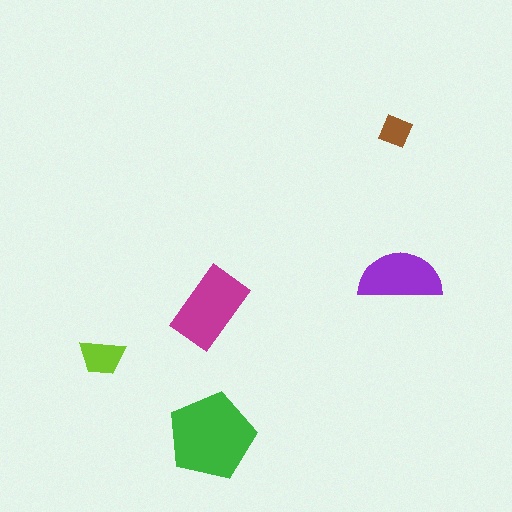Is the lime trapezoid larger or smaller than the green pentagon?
Smaller.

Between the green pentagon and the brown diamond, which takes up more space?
The green pentagon.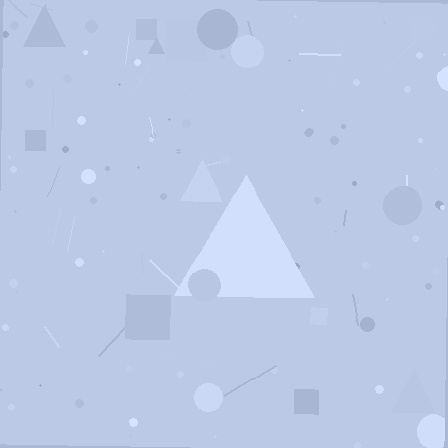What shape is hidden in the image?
A triangle is hidden in the image.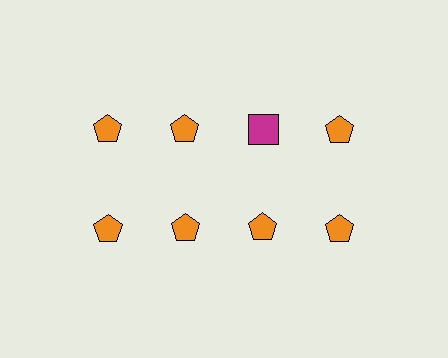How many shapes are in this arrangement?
There are 8 shapes arranged in a grid pattern.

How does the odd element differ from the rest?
It differs in both color (magenta instead of orange) and shape (square instead of pentagon).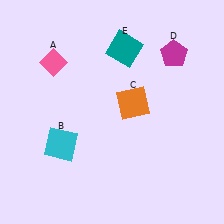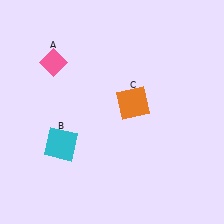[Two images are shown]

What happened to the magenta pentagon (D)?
The magenta pentagon (D) was removed in Image 2. It was in the top-right area of Image 1.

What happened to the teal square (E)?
The teal square (E) was removed in Image 2. It was in the top-right area of Image 1.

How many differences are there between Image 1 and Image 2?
There are 2 differences between the two images.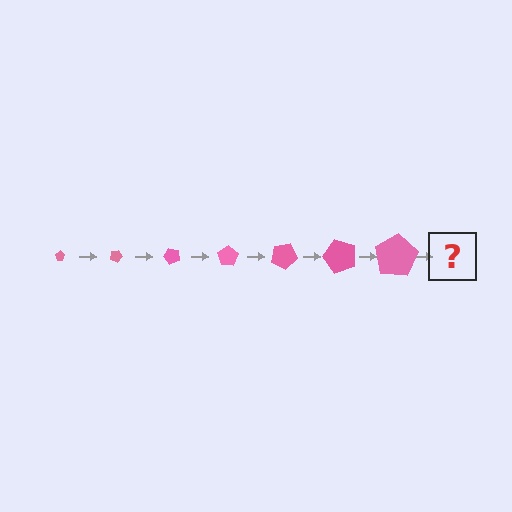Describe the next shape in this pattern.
It should be a pentagon, larger than the previous one and rotated 175 degrees from the start.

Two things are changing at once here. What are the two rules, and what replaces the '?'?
The two rules are that the pentagon grows larger each step and it rotates 25 degrees each step. The '?' should be a pentagon, larger than the previous one and rotated 175 degrees from the start.